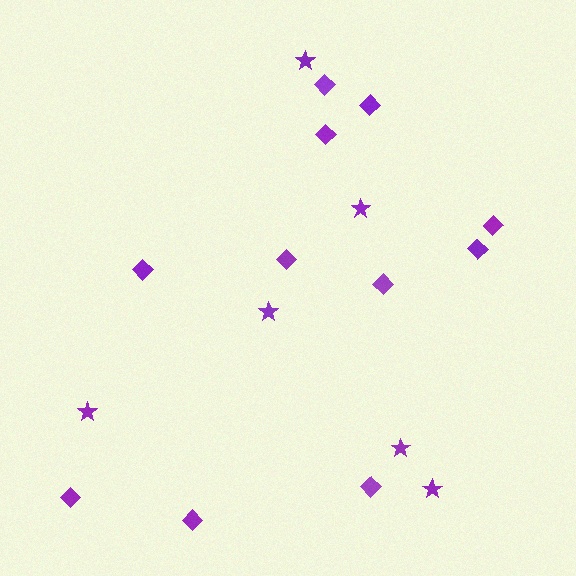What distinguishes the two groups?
There are 2 groups: one group of stars (6) and one group of diamonds (11).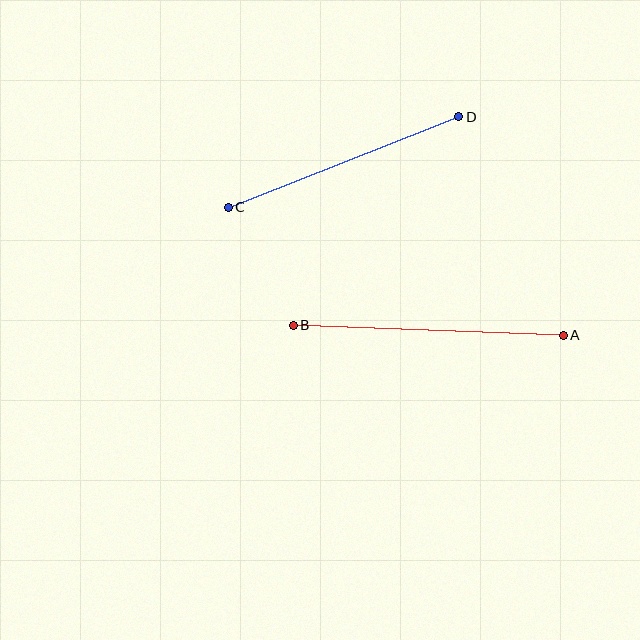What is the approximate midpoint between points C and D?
The midpoint is at approximately (343, 162) pixels.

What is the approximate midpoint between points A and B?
The midpoint is at approximately (428, 330) pixels.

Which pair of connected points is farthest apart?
Points A and B are farthest apart.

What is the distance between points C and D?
The distance is approximately 247 pixels.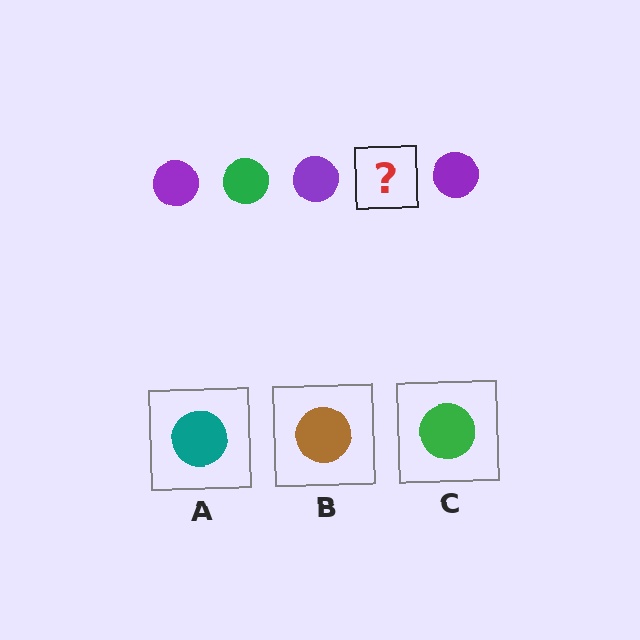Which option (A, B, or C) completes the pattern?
C.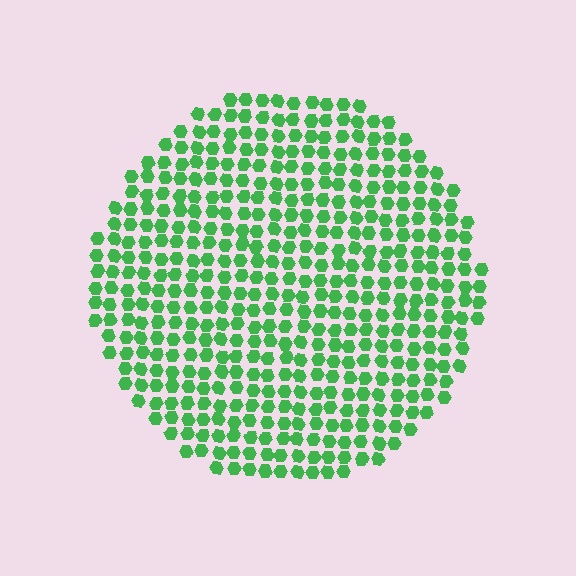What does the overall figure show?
The overall figure shows a circle.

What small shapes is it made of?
It is made of small hexagons.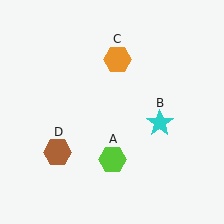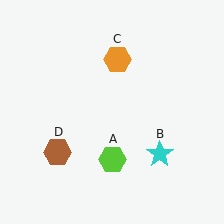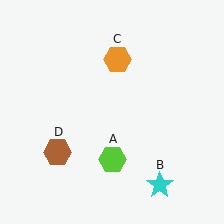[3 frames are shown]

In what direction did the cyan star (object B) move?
The cyan star (object B) moved down.